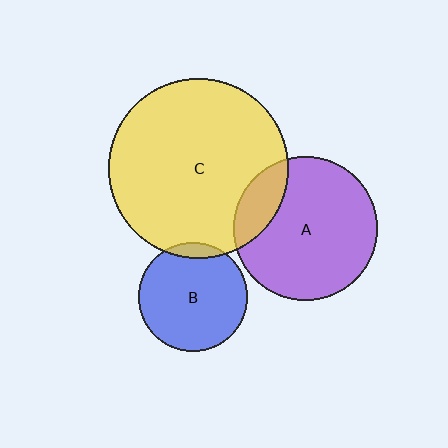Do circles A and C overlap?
Yes.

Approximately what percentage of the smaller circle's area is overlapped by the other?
Approximately 15%.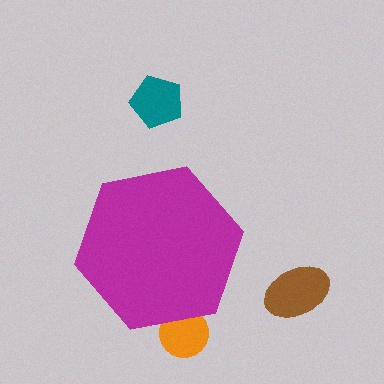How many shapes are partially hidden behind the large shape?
1 shape is partially hidden.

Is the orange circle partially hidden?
Yes, the orange circle is partially hidden behind the magenta hexagon.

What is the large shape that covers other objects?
A magenta hexagon.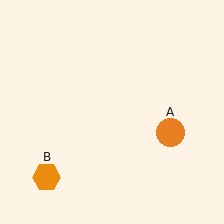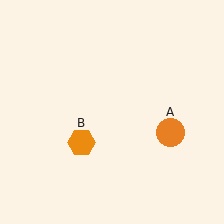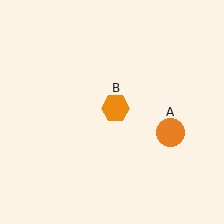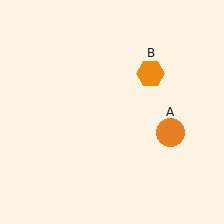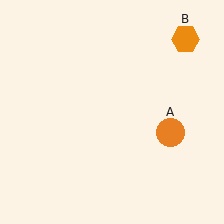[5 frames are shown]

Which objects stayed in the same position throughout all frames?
Orange circle (object A) remained stationary.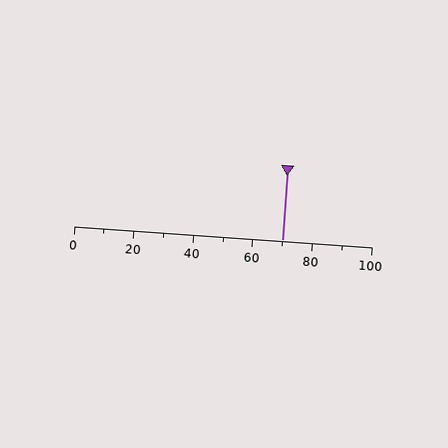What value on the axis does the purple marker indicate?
The marker indicates approximately 70.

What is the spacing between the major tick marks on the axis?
The major ticks are spaced 20 apart.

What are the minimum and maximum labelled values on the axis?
The axis runs from 0 to 100.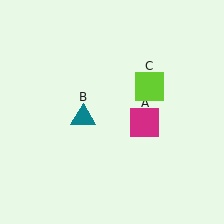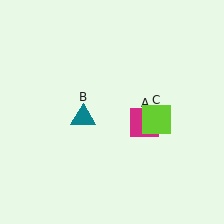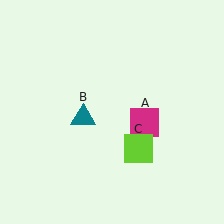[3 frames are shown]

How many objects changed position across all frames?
1 object changed position: lime square (object C).